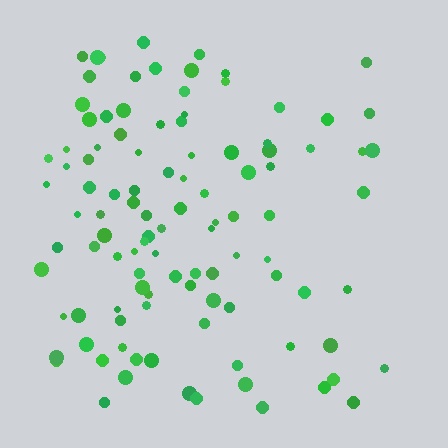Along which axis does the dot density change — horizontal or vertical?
Horizontal.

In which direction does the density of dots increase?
From right to left, with the left side densest.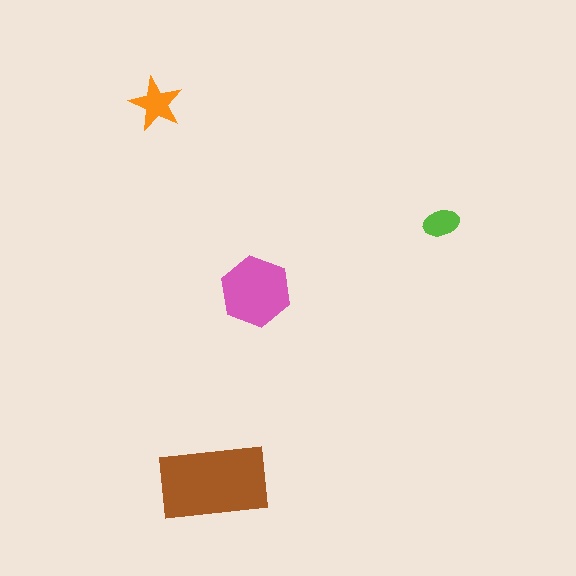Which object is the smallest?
The lime ellipse.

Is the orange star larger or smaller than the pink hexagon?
Smaller.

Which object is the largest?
The brown rectangle.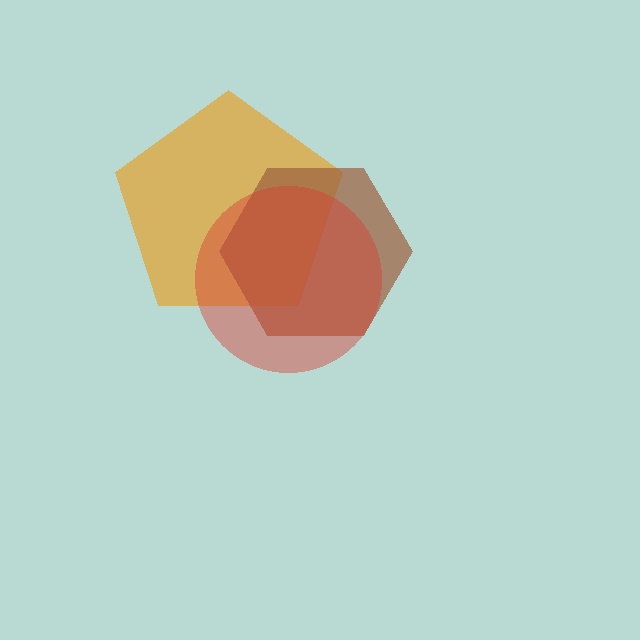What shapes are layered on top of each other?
The layered shapes are: an orange pentagon, a brown hexagon, a red circle.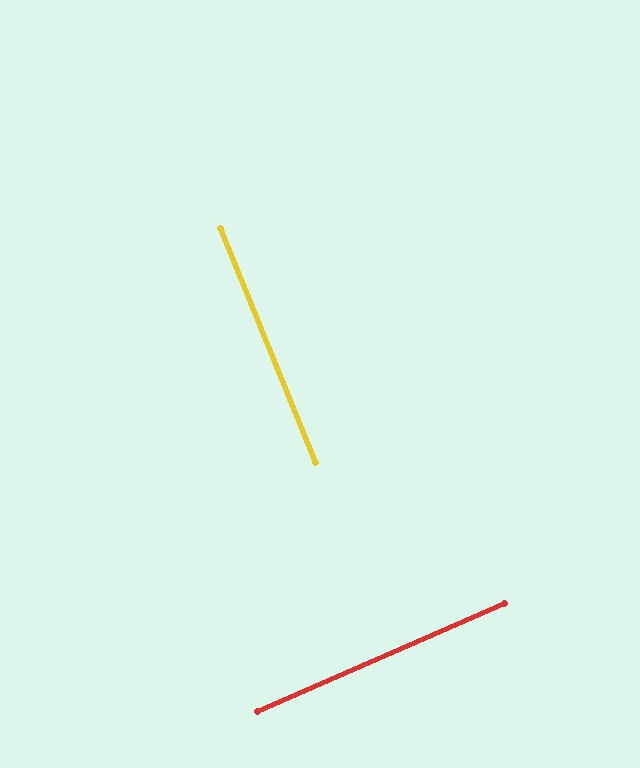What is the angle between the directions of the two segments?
Approximately 88 degrees.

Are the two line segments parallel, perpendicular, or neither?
Perpendicular — they meet at approximately 88°.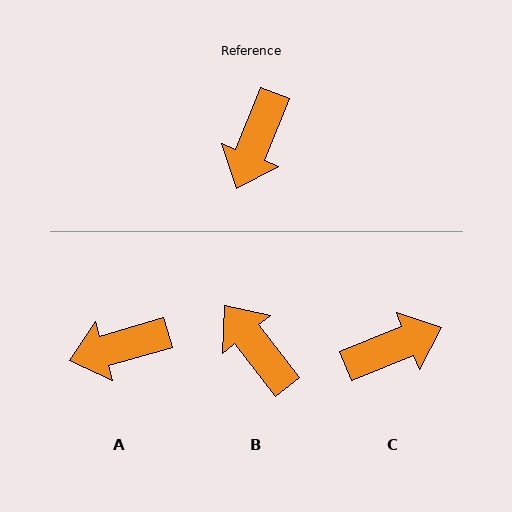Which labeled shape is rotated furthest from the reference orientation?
C, about 134 degrees away.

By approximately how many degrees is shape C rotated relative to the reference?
Approximately 134 degrees counter-clockwise.